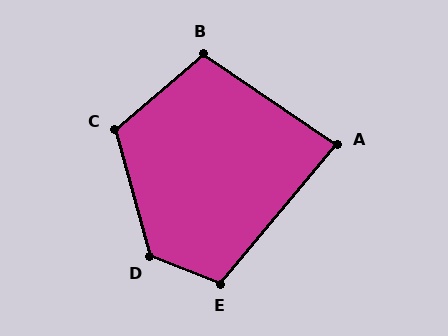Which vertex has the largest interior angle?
D, at approximately 126 degrees.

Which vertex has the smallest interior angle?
A, at approximately 84 degrees.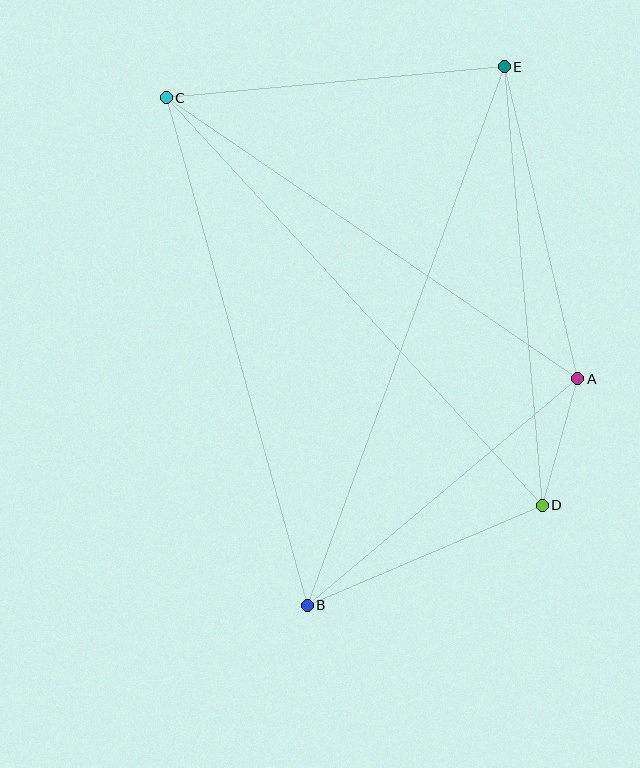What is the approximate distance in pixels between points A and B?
The distance between A and B is approximately 353 pixels.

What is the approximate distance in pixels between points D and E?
The distance between D and E is approximately 440 pixels.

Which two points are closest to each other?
Points A and D are closest to each other.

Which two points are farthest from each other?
Points B and E are farthest from each other.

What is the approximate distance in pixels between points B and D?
The distance between B and D is approximately 256 pixels.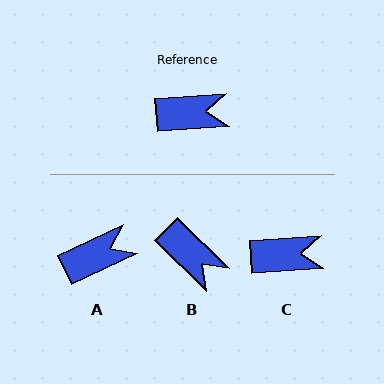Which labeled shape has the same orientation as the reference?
C.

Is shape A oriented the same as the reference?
No, it is off by about 21 degrees.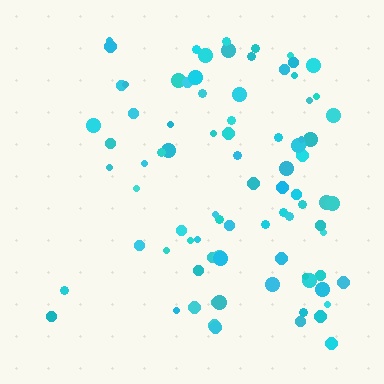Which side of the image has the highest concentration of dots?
The right.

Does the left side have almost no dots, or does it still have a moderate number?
Still a moderate number, just noticeably fewer than the right.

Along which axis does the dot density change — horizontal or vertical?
Horizontal.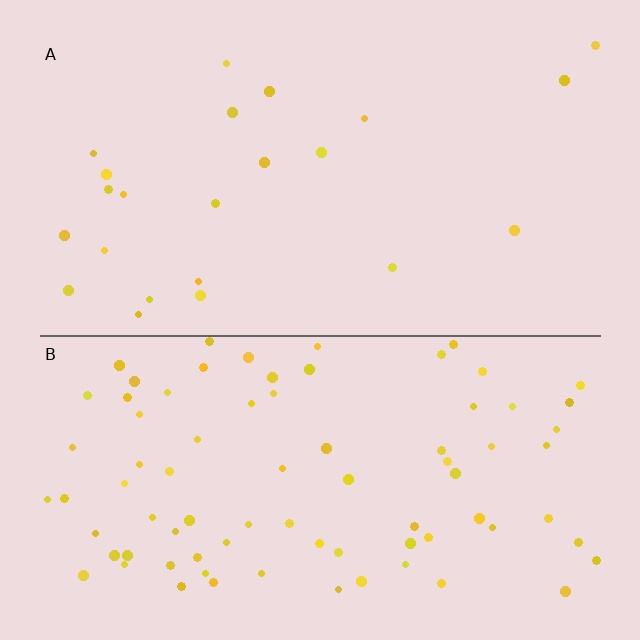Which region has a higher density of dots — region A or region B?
B (the bottom).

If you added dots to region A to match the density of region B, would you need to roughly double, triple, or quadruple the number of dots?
Approximately triple.